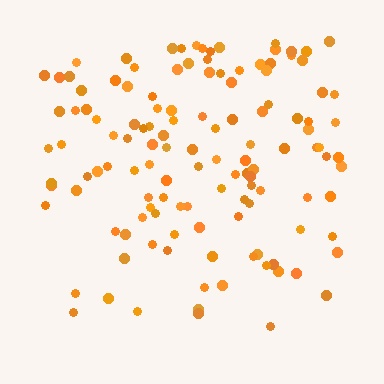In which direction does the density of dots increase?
From bottom to top, with the top side densest.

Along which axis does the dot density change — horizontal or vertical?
Vertical.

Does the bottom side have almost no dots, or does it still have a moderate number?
Still a moderate number, just noticeably fewer than the top.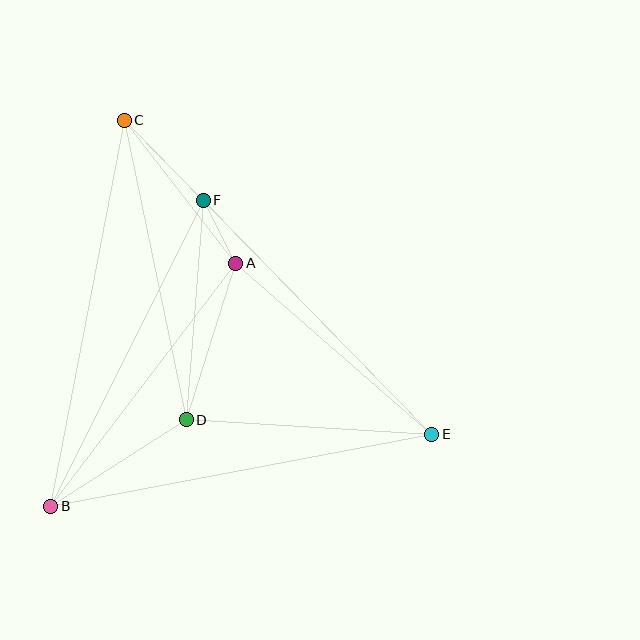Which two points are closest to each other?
Points A and F are closest to each other.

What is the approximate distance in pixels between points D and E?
The distance between D and E is approximately 246 pixels.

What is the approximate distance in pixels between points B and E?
The distance between B and E is approximately 387 pixels.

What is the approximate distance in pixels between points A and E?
The distance between A and E is approximately 260 pixels.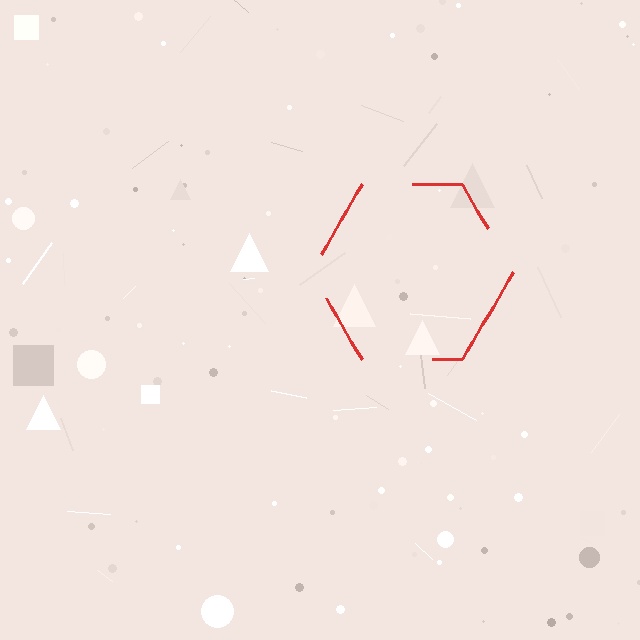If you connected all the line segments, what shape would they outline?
They would outline a hexagon.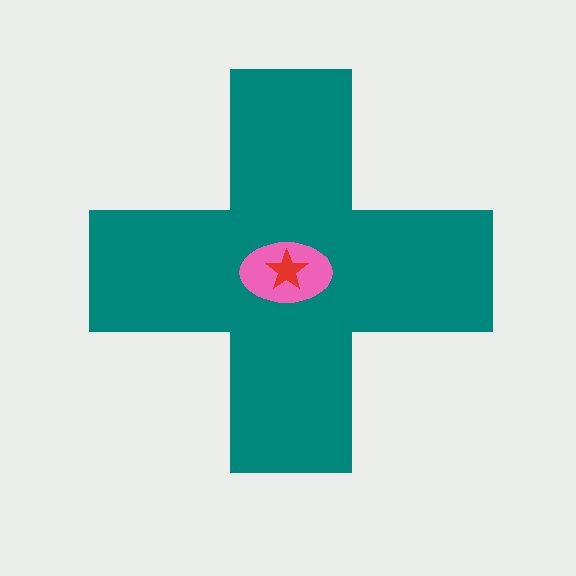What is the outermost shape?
The teal cross.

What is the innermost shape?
The red star.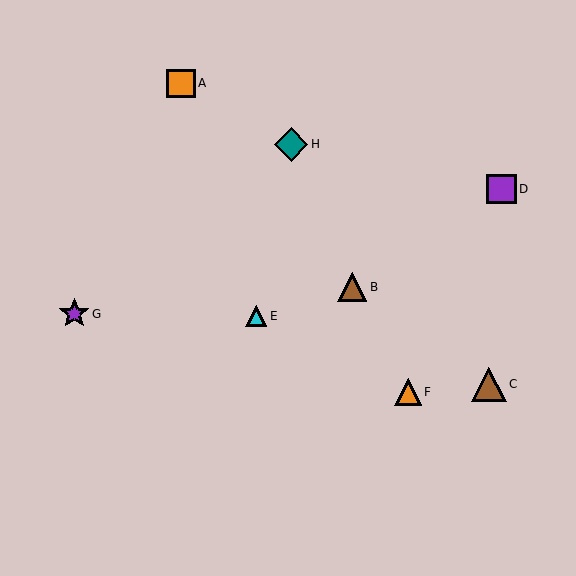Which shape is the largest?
The brown triangle (labeled C) is the largest.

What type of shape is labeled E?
Shape E is a cyan triangle.